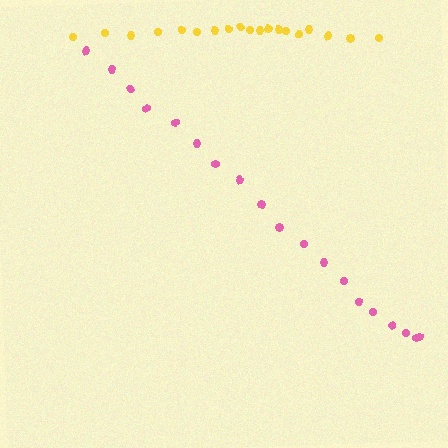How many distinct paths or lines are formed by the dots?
There are 2 distinct paths.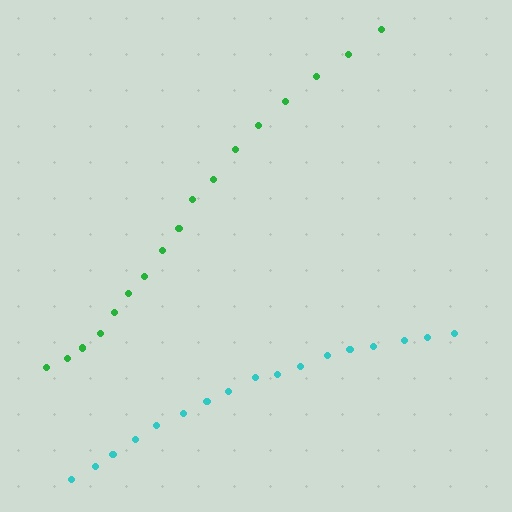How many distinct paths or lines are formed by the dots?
There are 2 distinct paths.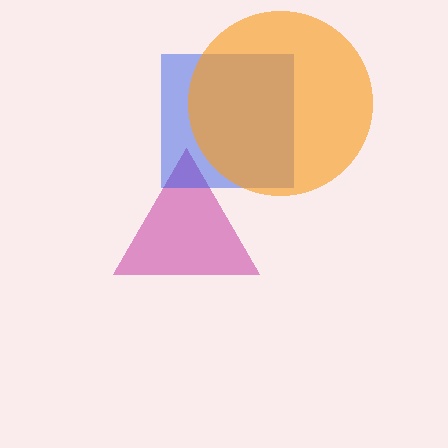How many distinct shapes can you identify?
There are 3 distinct shapes: a magenta triangle, a blue square, an orange circle.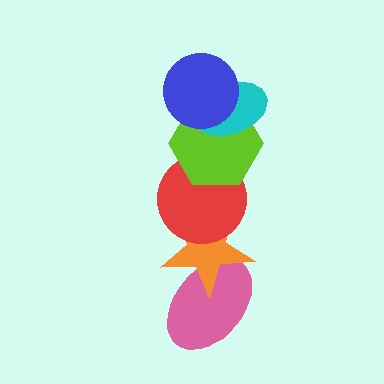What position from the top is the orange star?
The orange star is 5th from the top.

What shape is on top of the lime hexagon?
The cyan ellipse is on top of the lime hexagon.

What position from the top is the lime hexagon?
The lime hexagon is 3rd from the top.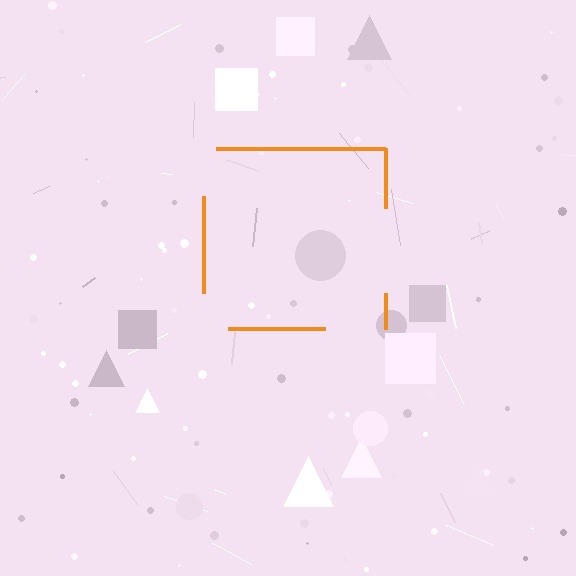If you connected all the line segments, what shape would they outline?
They would outline a square.